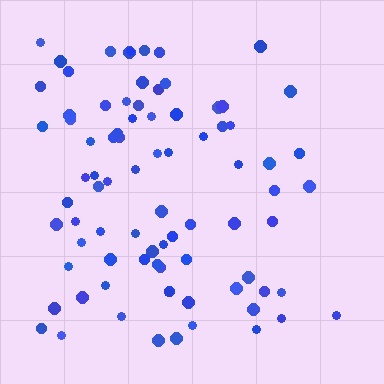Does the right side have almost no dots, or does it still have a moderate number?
Still a moderate number, just noticeably fewer than the left.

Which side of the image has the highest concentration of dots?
The left.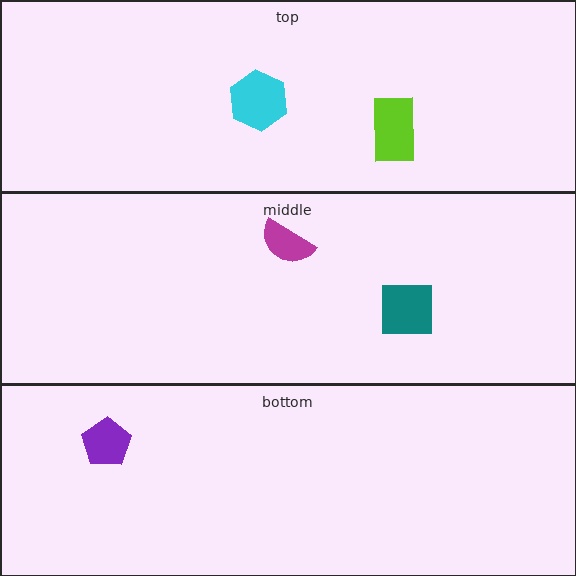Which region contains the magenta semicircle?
The middle region.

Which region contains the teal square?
The middle region.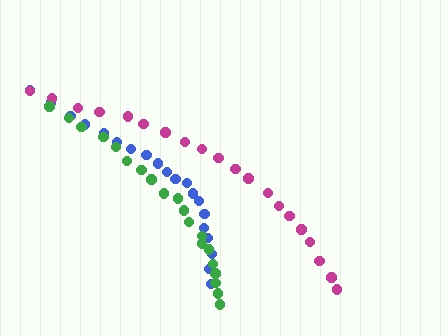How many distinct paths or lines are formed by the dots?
There are 3 distinct paths.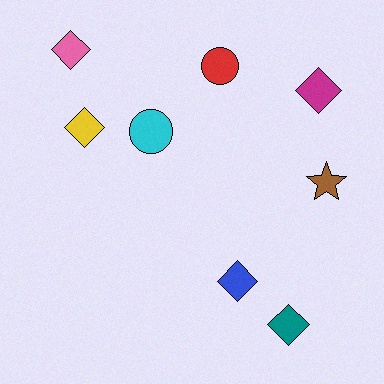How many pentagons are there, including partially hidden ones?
There are no pentagons.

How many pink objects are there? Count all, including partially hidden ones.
There is 1 pink object.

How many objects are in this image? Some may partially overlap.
There are 8 objects.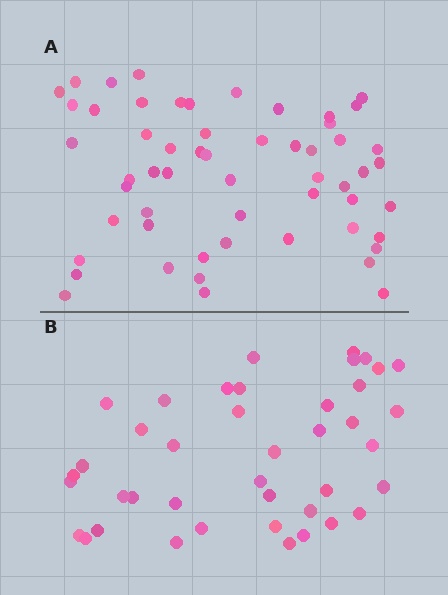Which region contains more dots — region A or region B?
Region A (the top region) has more dots.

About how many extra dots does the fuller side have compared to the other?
Region A has approximately 15 more dots than region B.